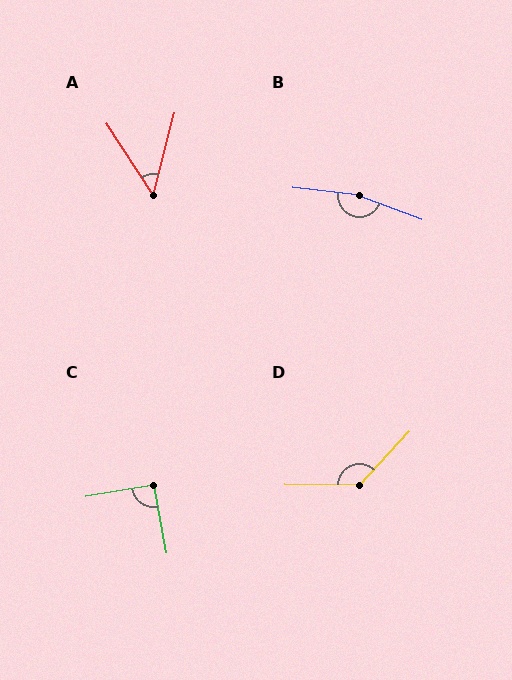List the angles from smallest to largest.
A (48°), C (91°), D (132°), B (166°).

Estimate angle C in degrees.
Approximately 91 degrees.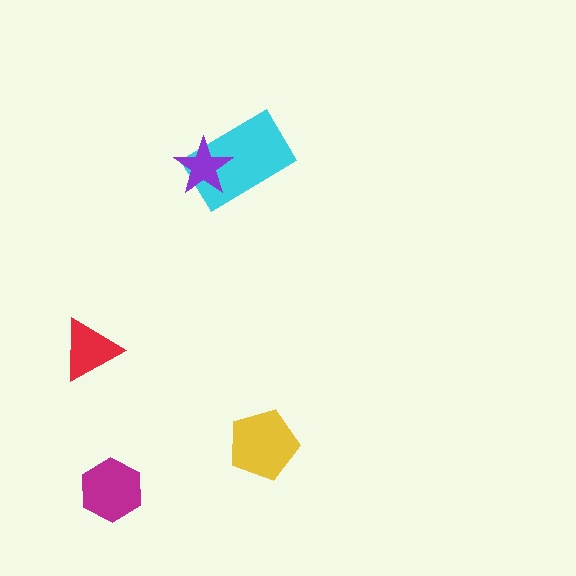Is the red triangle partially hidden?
No, no other shape covers it.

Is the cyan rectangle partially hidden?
Yes, it is partially covered by another shape.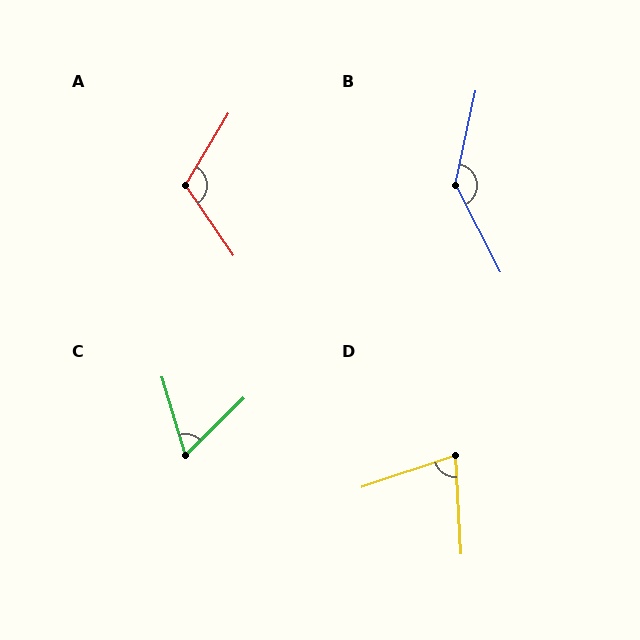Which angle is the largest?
B, at approximately 141 degrees.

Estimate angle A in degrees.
Approximately 114 degrees.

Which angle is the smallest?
C, at approximately 62 degrees.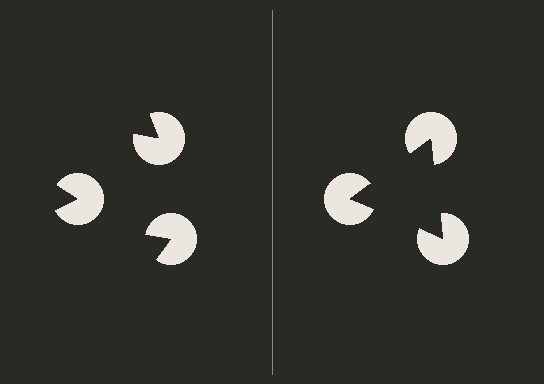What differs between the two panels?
The pac-man discs are positioned identically on both sides; only the wedge orientations differ. On the right they align to a triangle; on the left they are misaligned.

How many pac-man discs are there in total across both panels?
6 — 3 on each side.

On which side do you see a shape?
An illusory triangle appears on the right side. On the left side the wedge cuts are rotated, so no coherent shape forms.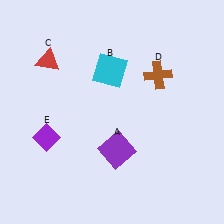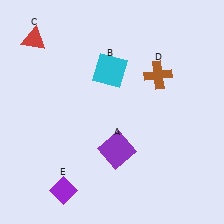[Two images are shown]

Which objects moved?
The objects that moved are: the red triangle (C), the purple diamond (E).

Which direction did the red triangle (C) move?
The red triangle (C) moved up.